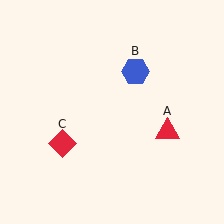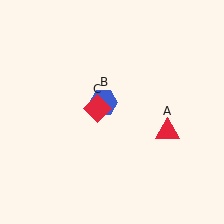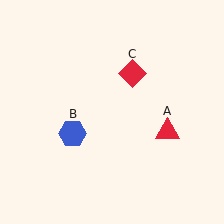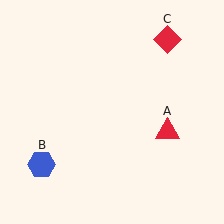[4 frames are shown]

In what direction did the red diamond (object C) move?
The red diamond (object C) moved up and to the right.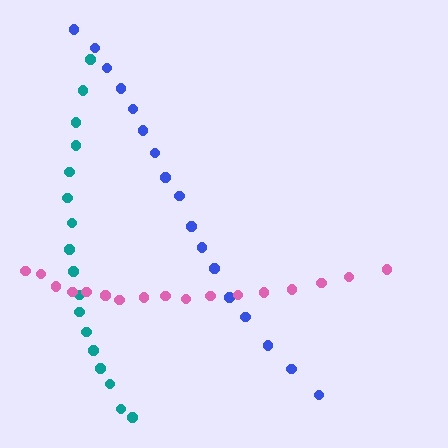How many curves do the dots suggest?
There are 3 distinct paths.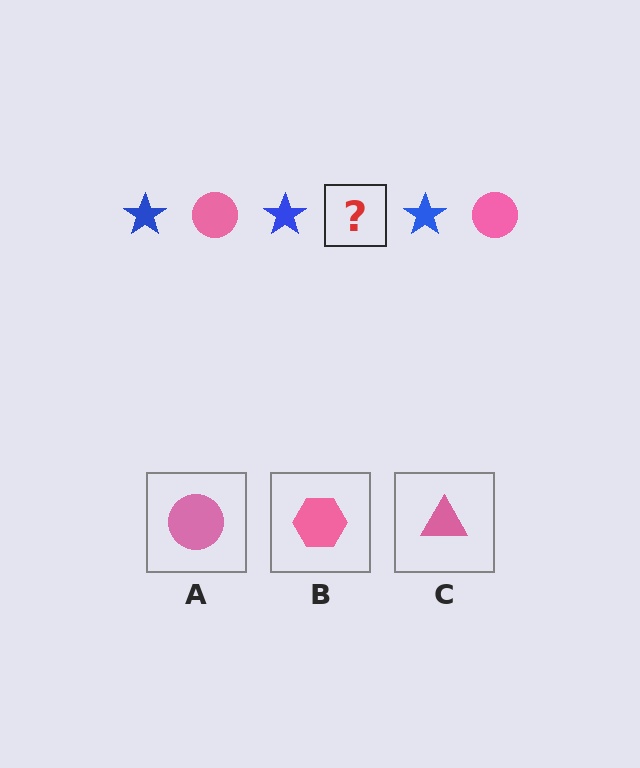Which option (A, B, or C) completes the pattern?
A.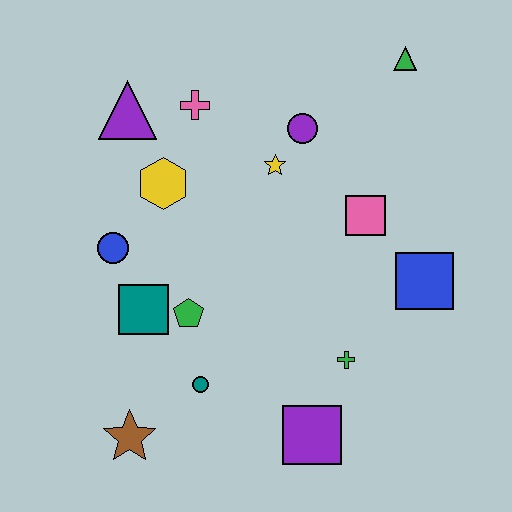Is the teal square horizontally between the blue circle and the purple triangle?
No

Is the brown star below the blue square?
Yes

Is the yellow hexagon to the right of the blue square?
No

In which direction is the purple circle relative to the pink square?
The purple circle is above the pink square.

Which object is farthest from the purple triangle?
The purple square is farthest from the purple triangle.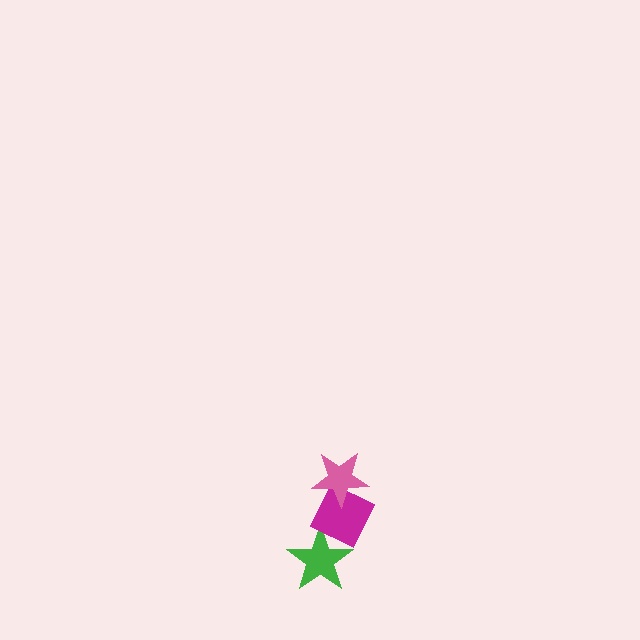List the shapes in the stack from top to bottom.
From top to bottom: the pink star, the magenta diamond, the green star.